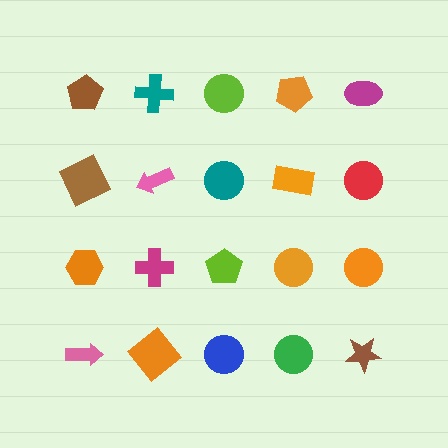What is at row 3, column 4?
An orange circle.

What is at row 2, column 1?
A brown square.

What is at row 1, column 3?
A lime circle.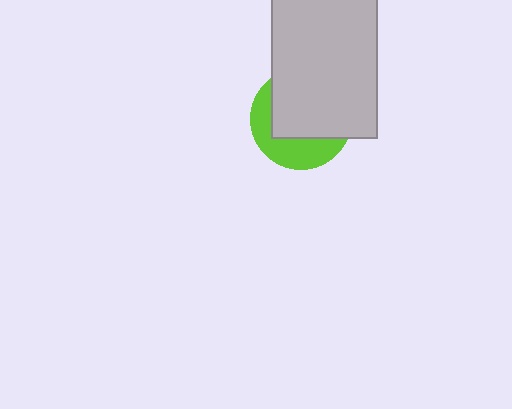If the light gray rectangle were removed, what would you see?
You would see the complete lime circle.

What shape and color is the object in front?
The object in front is a light gray rectangle.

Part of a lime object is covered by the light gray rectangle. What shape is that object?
It is a circle.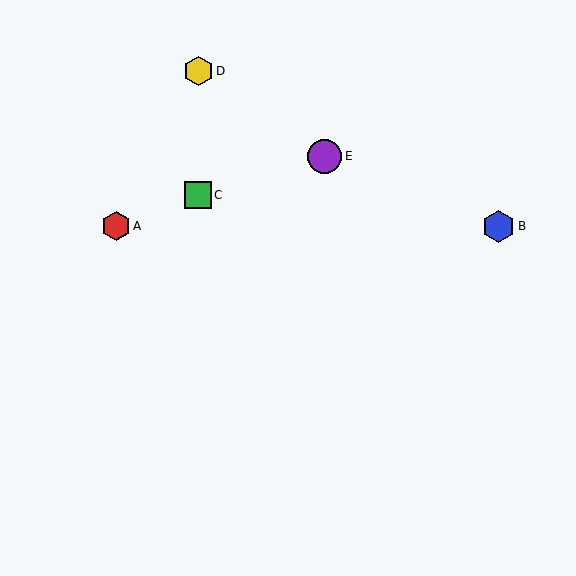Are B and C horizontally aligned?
No, B is at y≈226 and C is at y≈195.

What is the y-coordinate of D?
Object D is at y≈71.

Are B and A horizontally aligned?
Yes, both are at y≈226.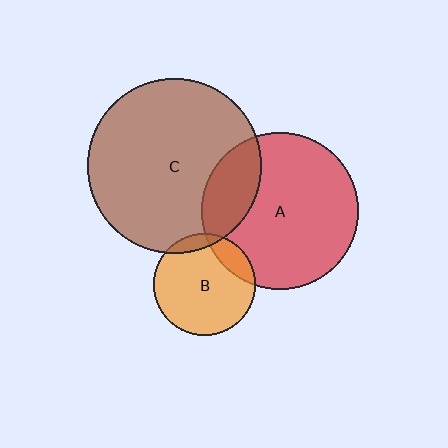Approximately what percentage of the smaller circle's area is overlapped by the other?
Approximately 15%.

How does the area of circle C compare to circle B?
Approximately 2.9 times.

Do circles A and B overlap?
Yes.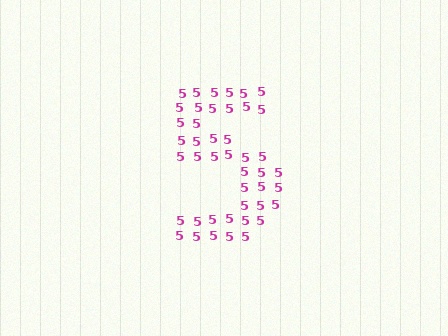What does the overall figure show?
The overall figure shows the digit 5.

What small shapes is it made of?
It is made of small digit 5's.